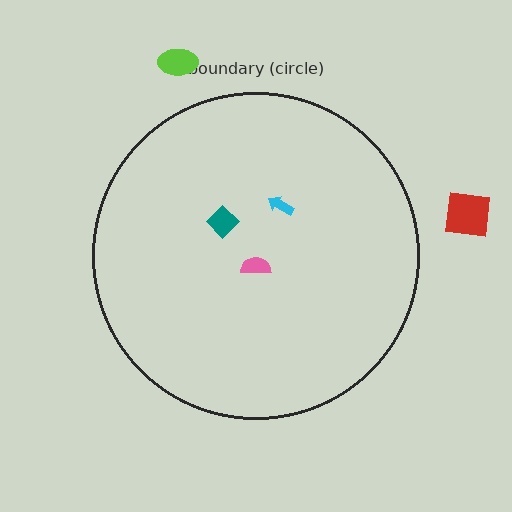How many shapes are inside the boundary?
3 inside, 2 outside.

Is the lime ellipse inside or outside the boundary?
Outside.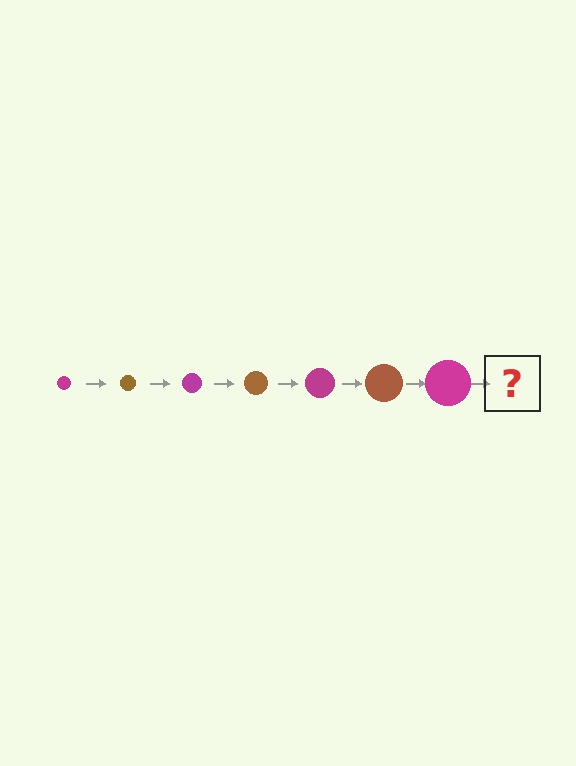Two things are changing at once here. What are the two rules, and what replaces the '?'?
The two rules are that the circle grows larger each step and the color cycles through magenta and brown. The '?' should be a brown circle, larger than the previous one.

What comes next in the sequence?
The next element should be a brown circle, larger than the previous one.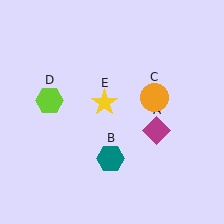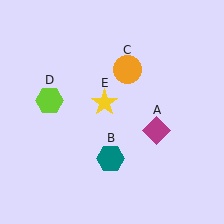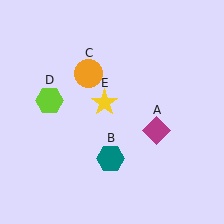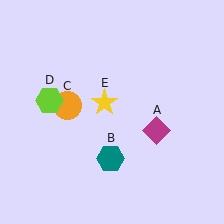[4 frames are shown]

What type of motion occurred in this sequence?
The orange circle (object C) rotated counterclockwise around the center of the scene.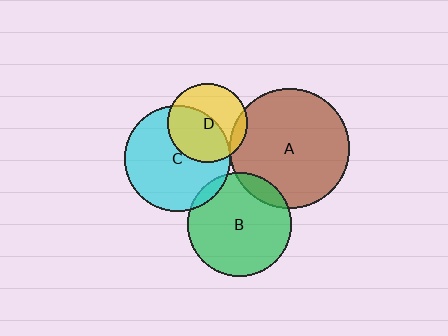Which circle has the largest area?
Circle A (brown).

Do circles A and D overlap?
Yes.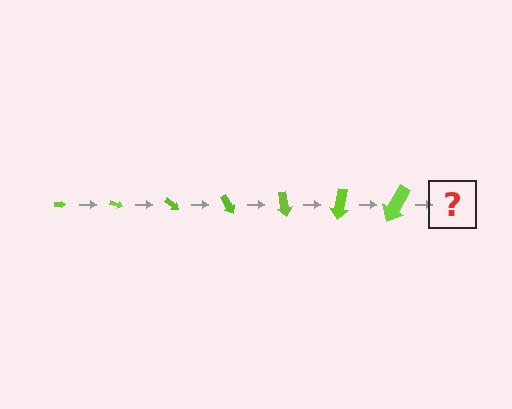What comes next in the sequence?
The next element should be an arrow, larger than the previous one and rotated 140 degrees from the start.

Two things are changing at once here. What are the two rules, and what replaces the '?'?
The two rules are that the arrow grows larger each step and it rotates 20 degrees each step. The '?' should be an arrow, larger than the previous one and rotated 140 degrees from the start.